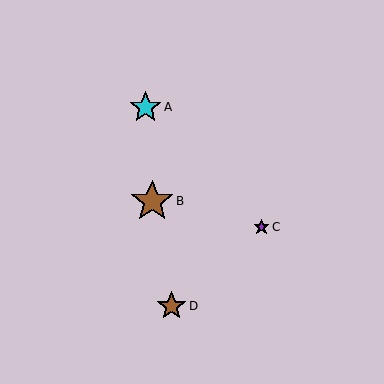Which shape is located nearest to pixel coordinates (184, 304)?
The brown star (labeled D) at (172, 306) is nearest to that location.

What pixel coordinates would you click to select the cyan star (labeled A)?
Click at (146, 107) to select the cyan star A.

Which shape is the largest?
The brown star (labeled B) is the largest.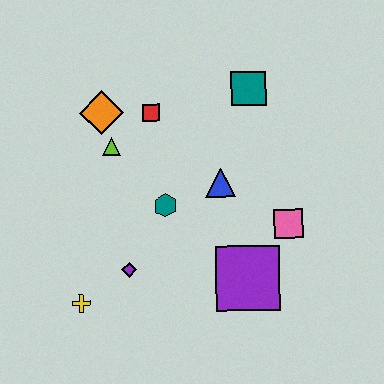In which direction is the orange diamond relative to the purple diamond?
The orange diamond is above the purple diamond.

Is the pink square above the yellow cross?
Yes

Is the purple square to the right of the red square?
Yes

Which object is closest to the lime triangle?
The orange diamond is closest to the lime triangle.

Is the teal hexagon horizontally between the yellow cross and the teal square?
Yes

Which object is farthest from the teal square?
The yellow cross is farthest from the teal square.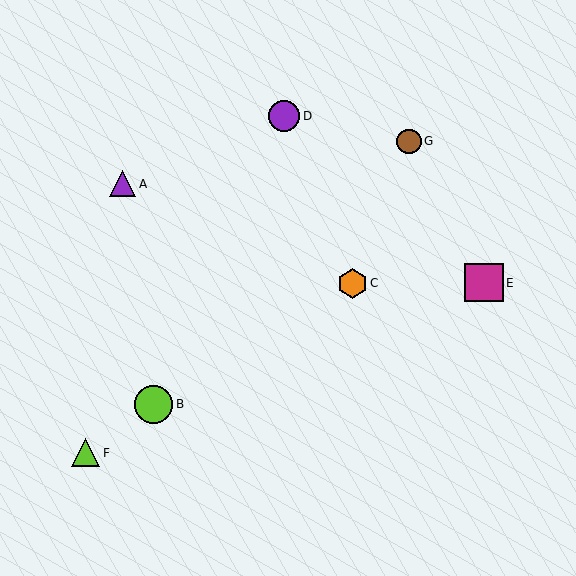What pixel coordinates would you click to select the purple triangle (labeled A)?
Click at (123, 184) to select the purple triangle A.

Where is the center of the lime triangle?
The center of the lime triangle is at (86, 453).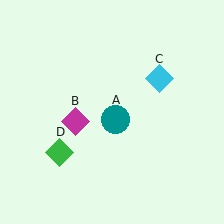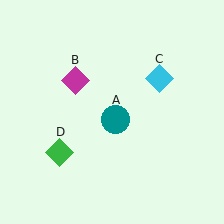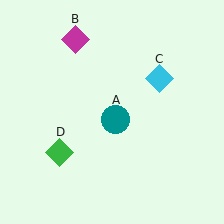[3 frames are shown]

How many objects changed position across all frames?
1 object changed position: magenta diamond (object B).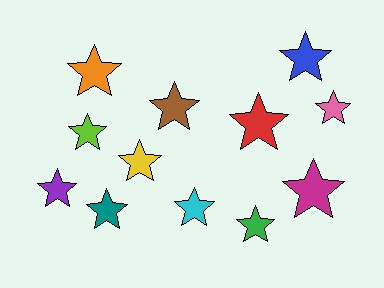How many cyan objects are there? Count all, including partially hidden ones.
There is 1 cyan object.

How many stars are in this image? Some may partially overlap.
There are 12 stars.